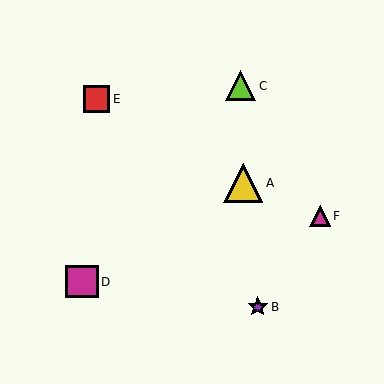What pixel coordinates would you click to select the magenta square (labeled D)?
Click at (82, 282) to select the magenta square D.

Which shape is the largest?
The yellow triangle (labeled A) is the largest.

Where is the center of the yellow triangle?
The center of the yellow triangle is at (243, 183).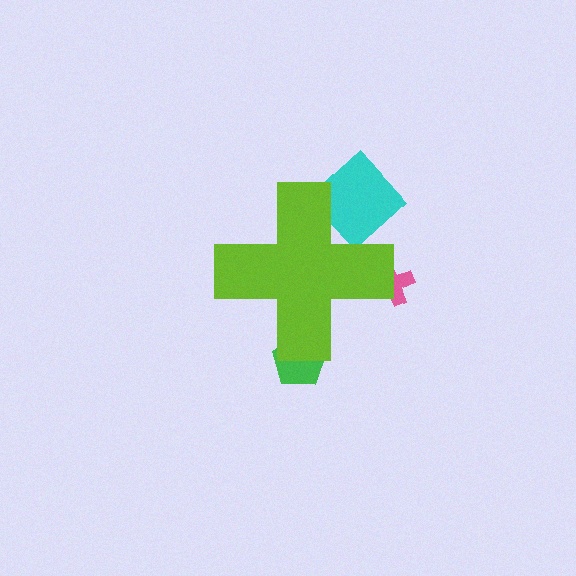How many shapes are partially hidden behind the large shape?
3 shapes are partially hidden.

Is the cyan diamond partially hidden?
Yes, the cyan diamond is partially hidden behind the lime cross.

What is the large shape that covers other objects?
A lime cross.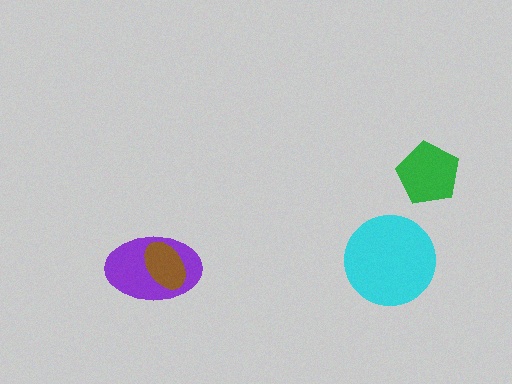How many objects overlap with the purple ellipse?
1 object overlaps with the purple ellipse.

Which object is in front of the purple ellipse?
The brown ellipse is in front of the purple ellipse.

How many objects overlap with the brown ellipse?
1 object overlaps with the brown ellipse.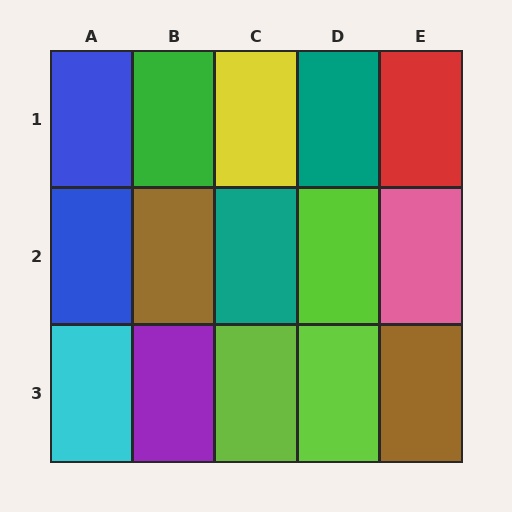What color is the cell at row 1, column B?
Green.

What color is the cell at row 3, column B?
Purple.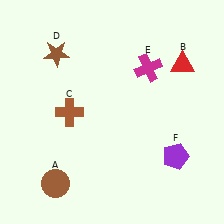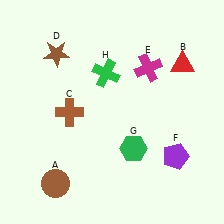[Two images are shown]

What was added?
A green hexagon (G), a green cross (H) were added in Image 2.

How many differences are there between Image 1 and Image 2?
There are 2 differences between the two images.